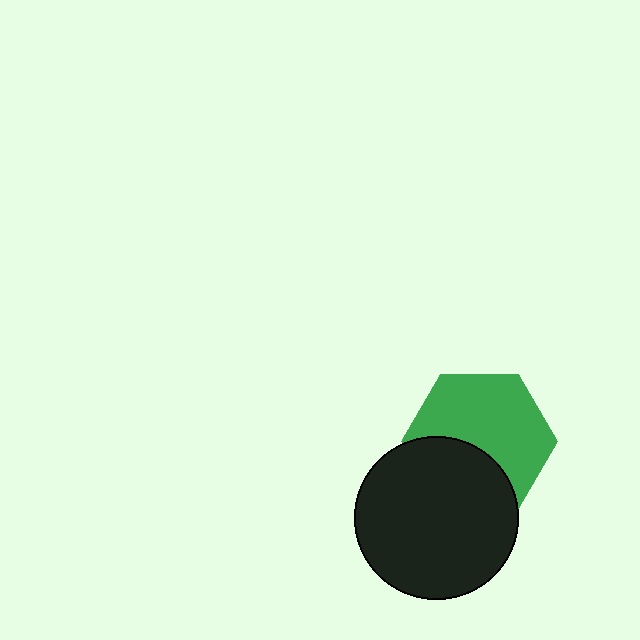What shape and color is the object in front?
The object in front is a black circle.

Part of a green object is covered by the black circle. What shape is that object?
It is a hexagon.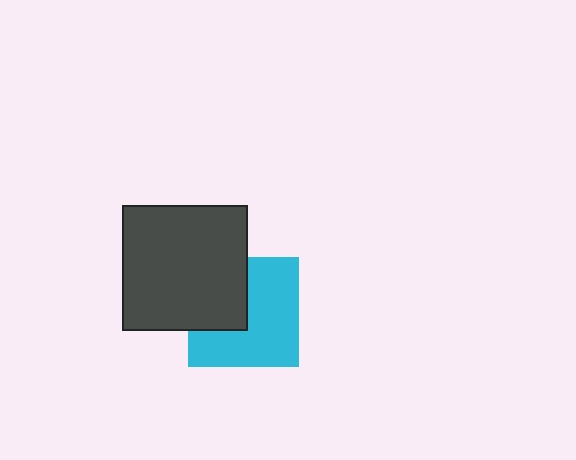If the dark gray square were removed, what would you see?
You would see the complete cyan square.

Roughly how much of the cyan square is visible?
About half of it is visible (roughly 64%).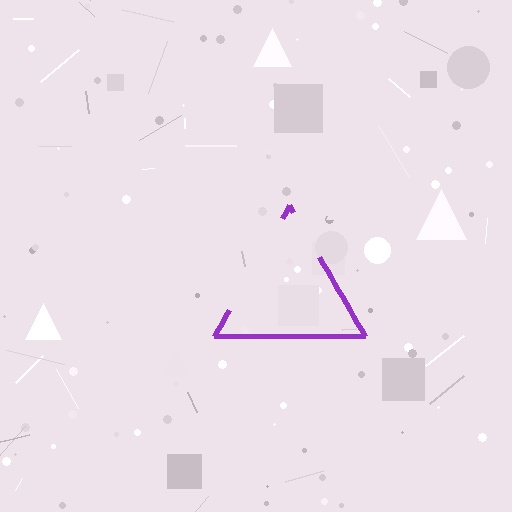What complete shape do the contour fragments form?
The contour fragments form a triangle.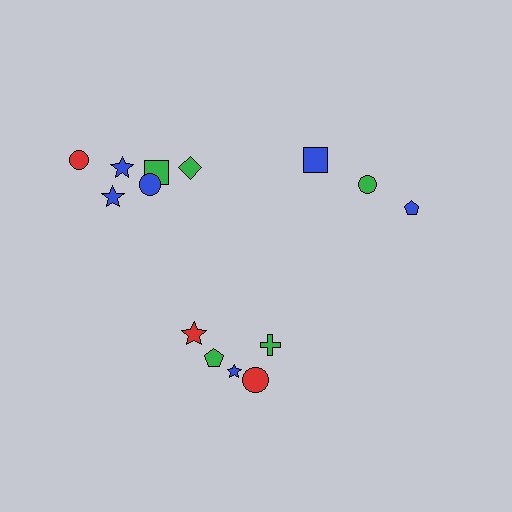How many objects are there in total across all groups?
There are 14 objects.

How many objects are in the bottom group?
There are 5 objects.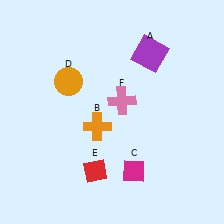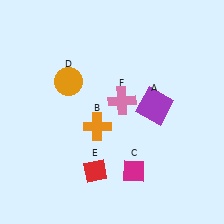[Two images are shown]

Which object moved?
The purple square (A) moved down.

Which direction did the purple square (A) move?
The purple square (A) moved down.